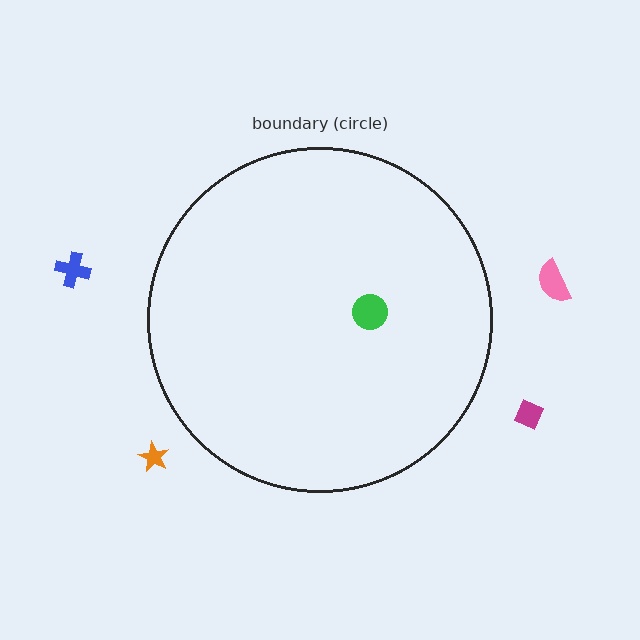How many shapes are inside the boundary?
1 inside, 4 outside.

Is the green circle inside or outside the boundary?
Inside.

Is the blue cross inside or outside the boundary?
Outside.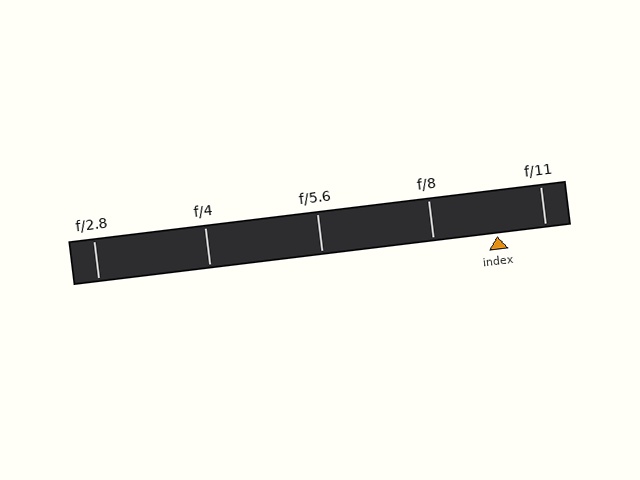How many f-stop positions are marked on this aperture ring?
There are 5 f-stop positions marked.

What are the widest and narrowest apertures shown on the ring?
The widest aperture shown is f/2.8 and the narrowest is f/11.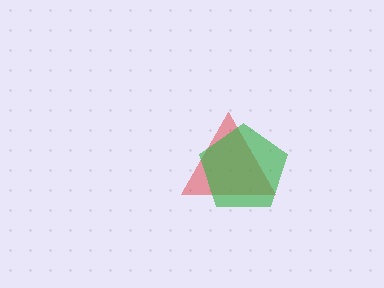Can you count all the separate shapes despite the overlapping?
Yes, there are 2 separate shapes.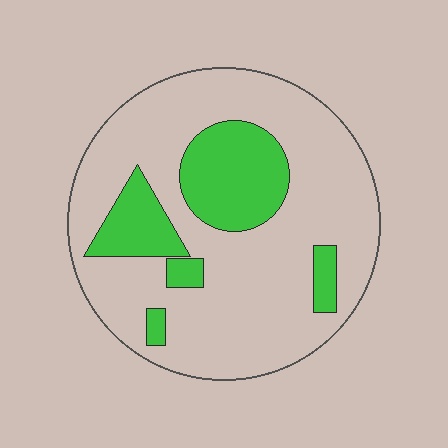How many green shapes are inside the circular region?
5.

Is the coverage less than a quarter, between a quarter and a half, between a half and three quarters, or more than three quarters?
Less than a quarter.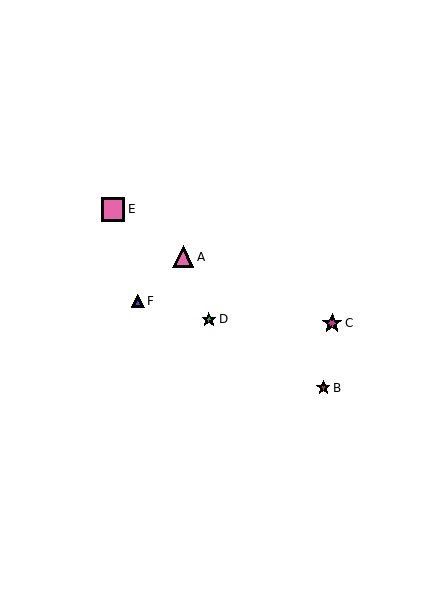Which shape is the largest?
The pink square (labeled E) is the largest.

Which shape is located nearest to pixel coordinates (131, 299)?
The blue triangle (labeled F) at (138, 301) is nearest to that location.